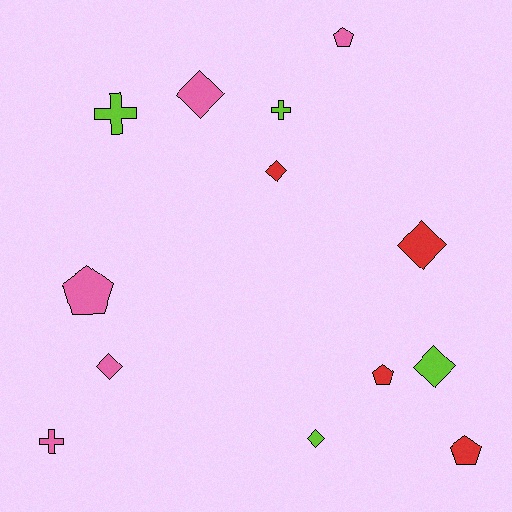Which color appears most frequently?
Pink, with 5 objects.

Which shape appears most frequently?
Diamond, with 6 objects.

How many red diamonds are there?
There are 2 red diamonds.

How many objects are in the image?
There are 13 objects.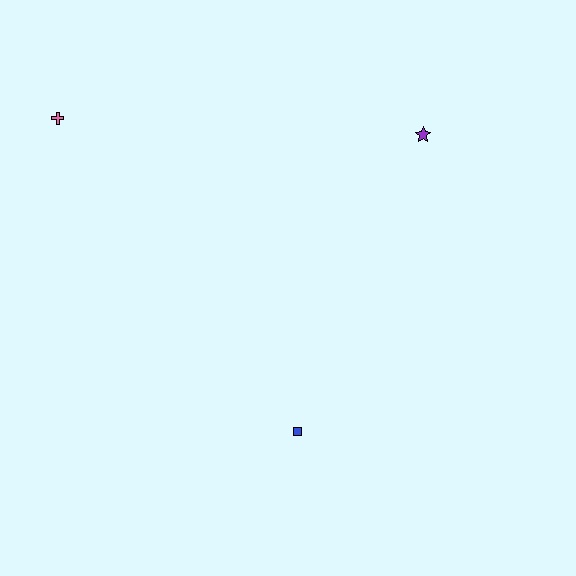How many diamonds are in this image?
There are no diamonds.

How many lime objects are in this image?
There are no lime objects.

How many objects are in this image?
There are 3 objects.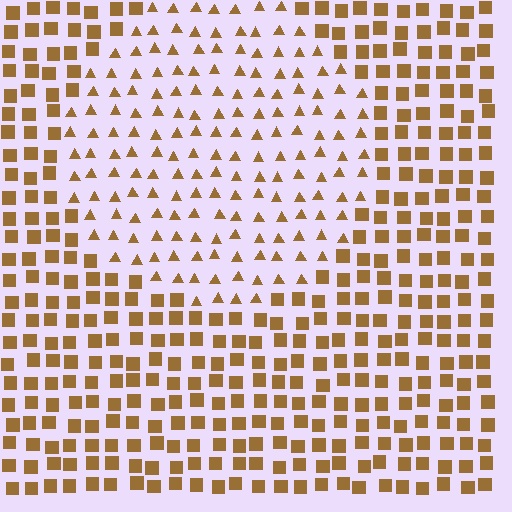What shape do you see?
I see a circle.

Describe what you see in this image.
The image is filled with small brown elements arranged in a uniform grid. A circle-shaped region contains triangles, while the surrounding area contains squares. The boundary is defined purely by the change in element shape.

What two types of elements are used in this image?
The image uses triangles inside the circle region and squares outside it.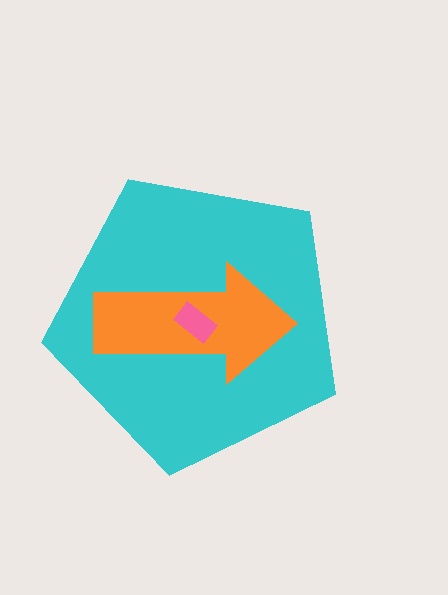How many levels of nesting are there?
3.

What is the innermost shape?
The pink rectangle.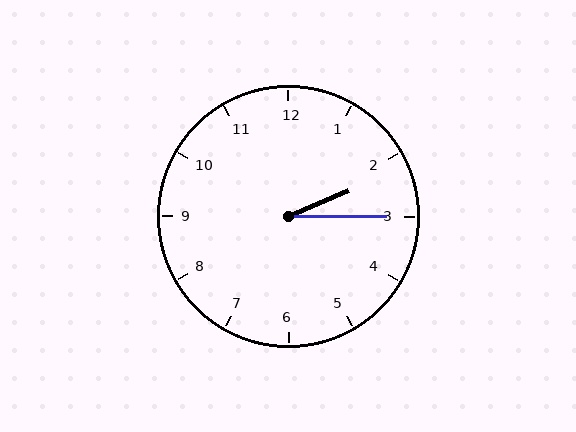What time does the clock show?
2:15.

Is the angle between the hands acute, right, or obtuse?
It is acute.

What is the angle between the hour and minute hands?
Approximately 22 degrees.